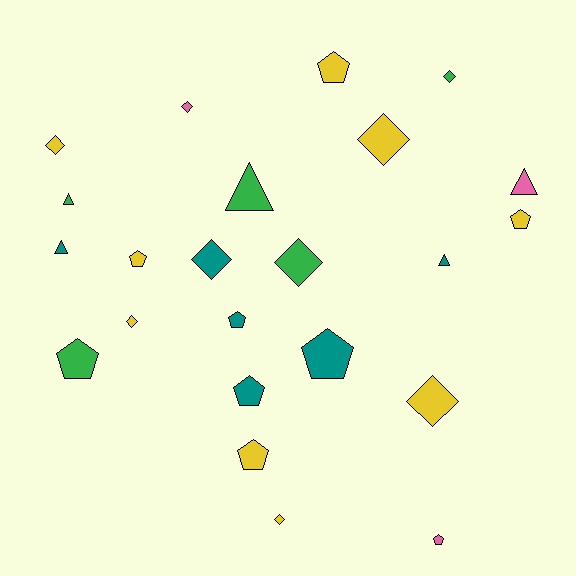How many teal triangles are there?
There are 2 teal triangles.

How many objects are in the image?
There are 23 objects.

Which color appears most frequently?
Yellow, with 9 objects.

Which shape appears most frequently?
Pentagon, with 9 objects.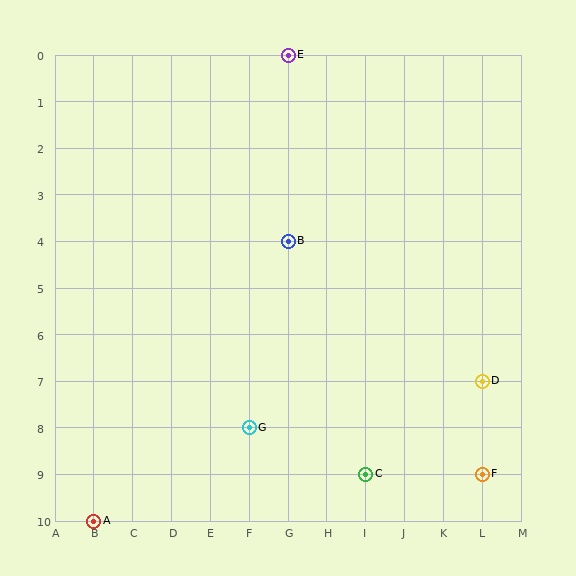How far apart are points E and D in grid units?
Points E and D are 5 columns and 7 rows apart (about 8.6 grid units diagonally).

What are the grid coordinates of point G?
Point G is at grid coordinates (F, 8).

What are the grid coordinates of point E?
Point E is at grid coordinates (G, 0).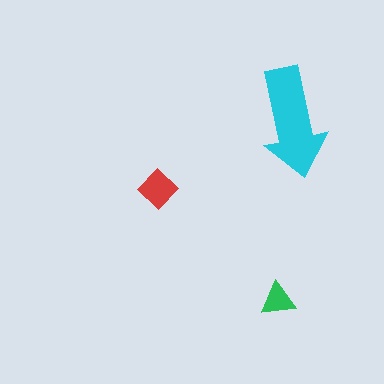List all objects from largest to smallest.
The cyan arrow, the red diamond, the green triangle.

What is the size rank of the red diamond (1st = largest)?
2nd.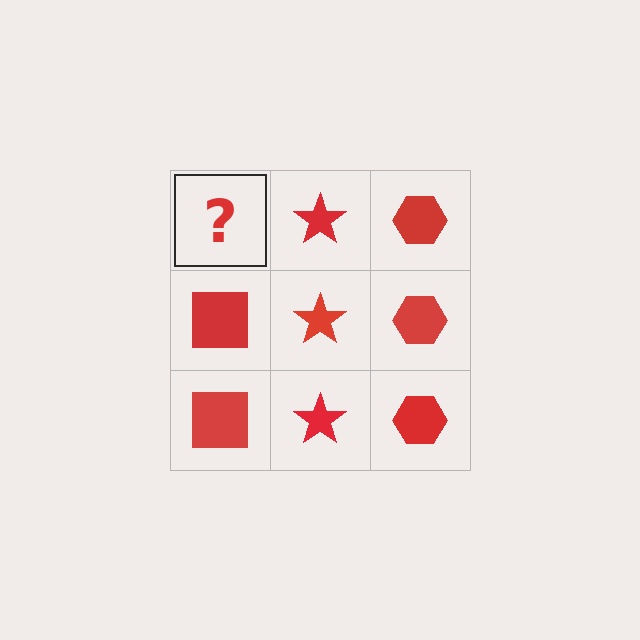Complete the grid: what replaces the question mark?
The question mark should be replaced with a red square.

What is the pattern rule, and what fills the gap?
The rule is that each column has a consistent shape. The gap should be filled with a red square.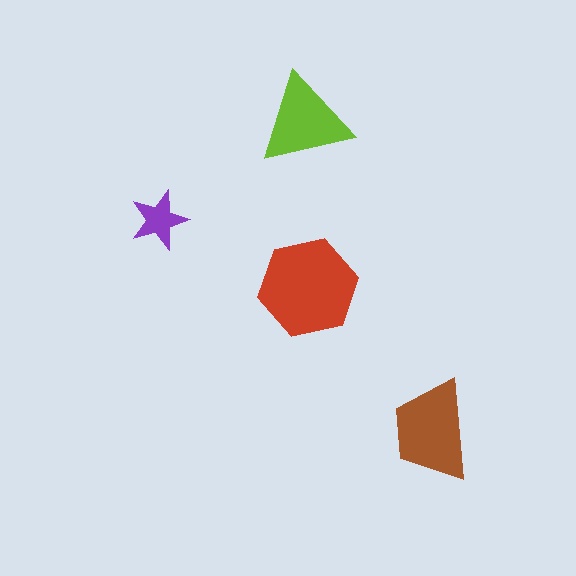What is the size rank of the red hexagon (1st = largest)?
1st.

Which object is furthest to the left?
The purple star is leftmost.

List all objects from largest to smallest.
The red hexagon, the brown trapezoid, the lime triangle, the purple star.